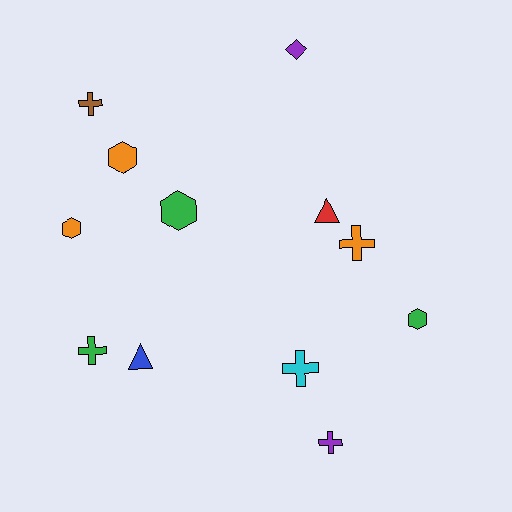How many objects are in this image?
There are 12 objects.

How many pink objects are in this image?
There are no pink objects.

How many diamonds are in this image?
There is 1 diamond.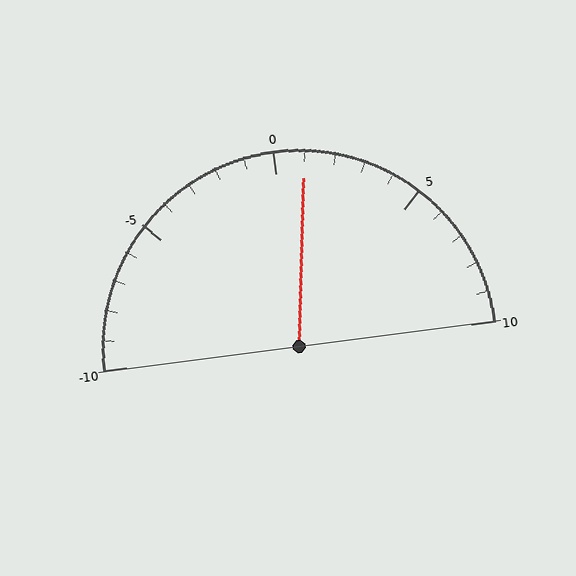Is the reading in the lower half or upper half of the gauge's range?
The reading is in the upper half of the range (-10 to 10).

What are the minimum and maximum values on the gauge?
The gauge ranges from -10 to 10.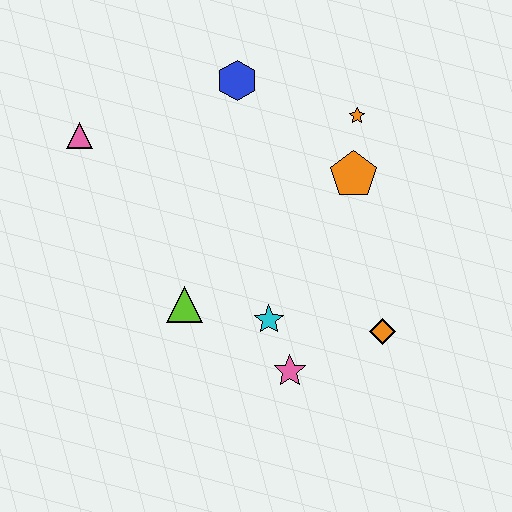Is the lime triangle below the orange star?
Yes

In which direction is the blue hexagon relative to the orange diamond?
The blue hexagon is above the orange diamond.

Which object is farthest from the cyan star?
The pink triangle is farthest from the cyan star.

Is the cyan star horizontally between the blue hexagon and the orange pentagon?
Yes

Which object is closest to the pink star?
The cyan star is closest to the pink star.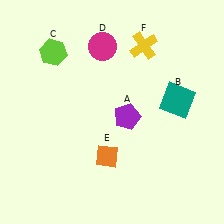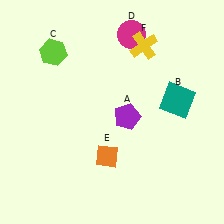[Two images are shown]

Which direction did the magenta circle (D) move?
The magenta circle (D) moved right.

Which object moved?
The magenta circle (D) moved right.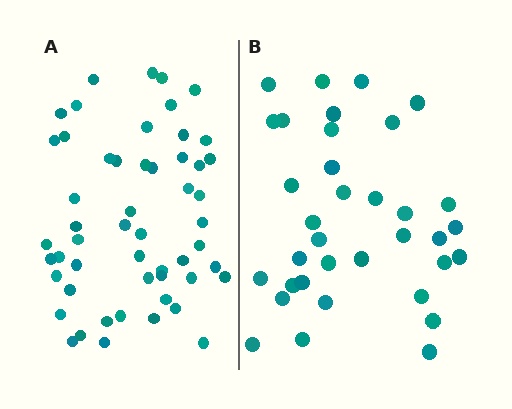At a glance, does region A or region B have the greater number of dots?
Region A (the left region) has more dots.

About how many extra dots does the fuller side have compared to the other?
Region A has approximately 20 more dots than region B.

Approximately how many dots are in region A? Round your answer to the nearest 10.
About 50 dots. (The exact count is 53, which rounds to 50.)